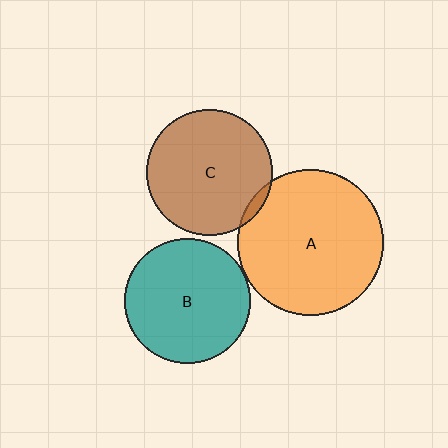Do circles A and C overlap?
Yes.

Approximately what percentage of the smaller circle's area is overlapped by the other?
Approximately 5%.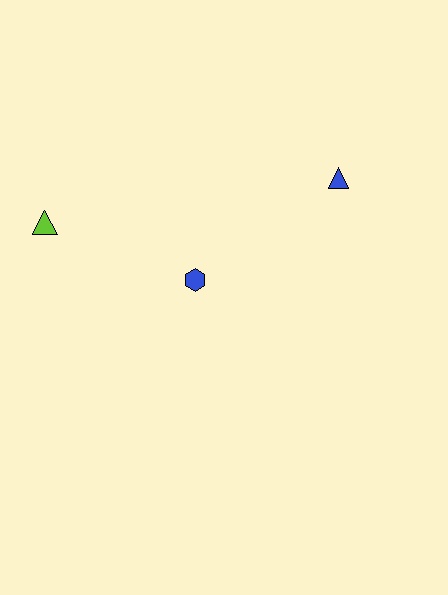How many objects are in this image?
There are 3 objects.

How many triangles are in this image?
There are 2 triangles.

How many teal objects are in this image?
There are no teal objects.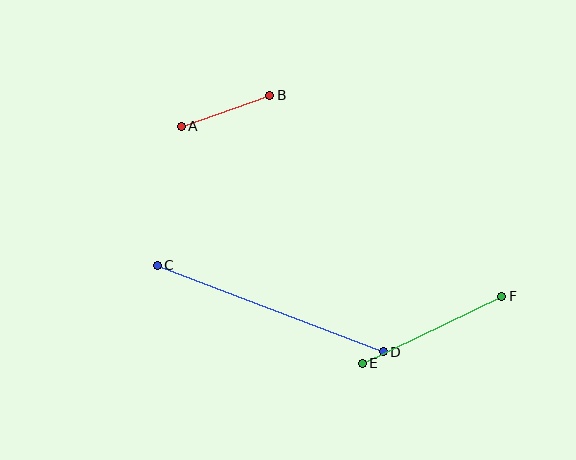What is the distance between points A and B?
The distance is approximately 93 pixels.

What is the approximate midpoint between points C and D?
The midpoint is at approximately (270, 309) pixels.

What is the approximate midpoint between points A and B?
The midpoint is at approximately (226, 111) pixels.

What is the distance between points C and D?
The distance is approximately 242 pixels.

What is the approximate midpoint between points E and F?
The midpoint is at approximately (432, 330) pixels.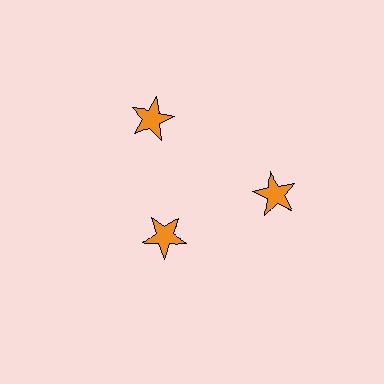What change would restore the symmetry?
The symmetry would be restored by moving it outward, back onto the ring so that all 3 stars sit at equal angles and equal distance from the center.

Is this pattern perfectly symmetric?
No. The 3 orange stars are arranged in a ring, but one element near the 7 o'clock position is pulled inward toward the center, breaking the 3-fold rotational symmetry.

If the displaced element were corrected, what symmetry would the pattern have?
It would have 3-fold rotational symmetry — the pattern would map onto itself every 120 degrees.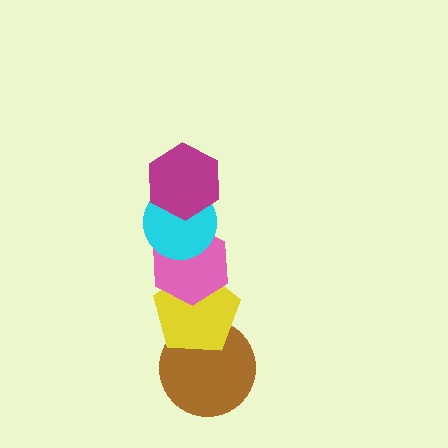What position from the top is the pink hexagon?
The pink hexagon is 3rd from the top.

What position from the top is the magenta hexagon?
The magenta hexagon is 1st from the top.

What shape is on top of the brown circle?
The yellow pentagon is on top of the brown circle.